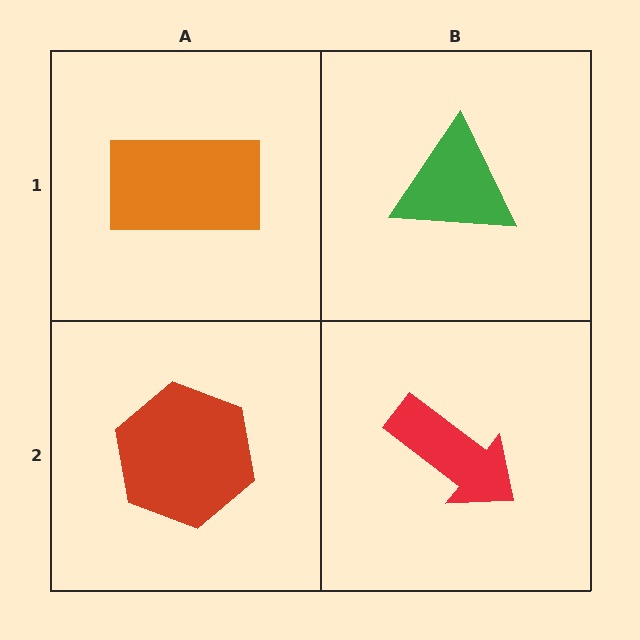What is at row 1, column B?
A green triangle.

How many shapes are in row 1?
2 shapes.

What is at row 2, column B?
A red arrow.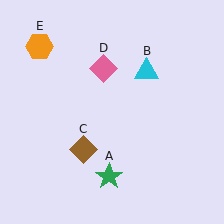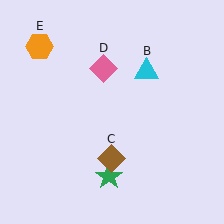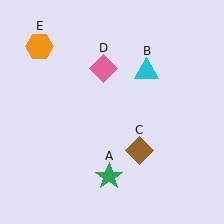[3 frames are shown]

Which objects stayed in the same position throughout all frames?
Green star (object A) and cyan triangle (object B) and pink diamond (object D) and orange hexagon (object E) remained stationary.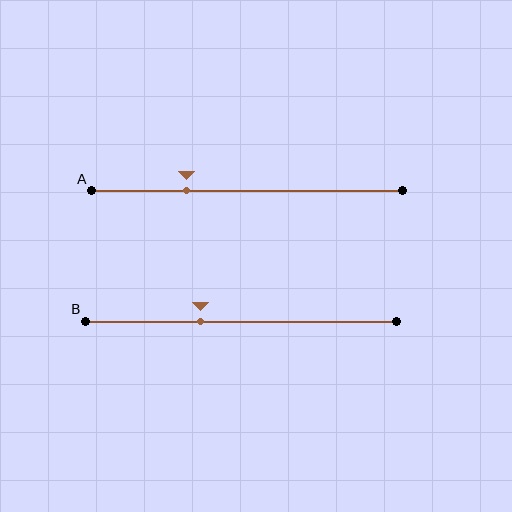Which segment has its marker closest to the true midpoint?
Segment B has its marker closest to the true midpoint.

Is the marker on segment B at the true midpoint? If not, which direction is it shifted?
No, the marker on segment B is shifted to the left by about 13% of the segment length.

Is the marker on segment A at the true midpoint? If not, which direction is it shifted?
No, the marker on segment A is shifted to the left by about 19% of the segment length.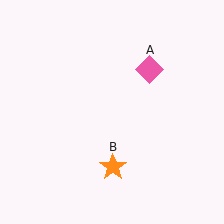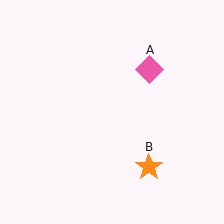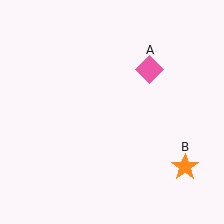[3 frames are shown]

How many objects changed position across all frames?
1 object changed position: orange star (object B).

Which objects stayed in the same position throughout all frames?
Pink diamond (object A) remained stationary.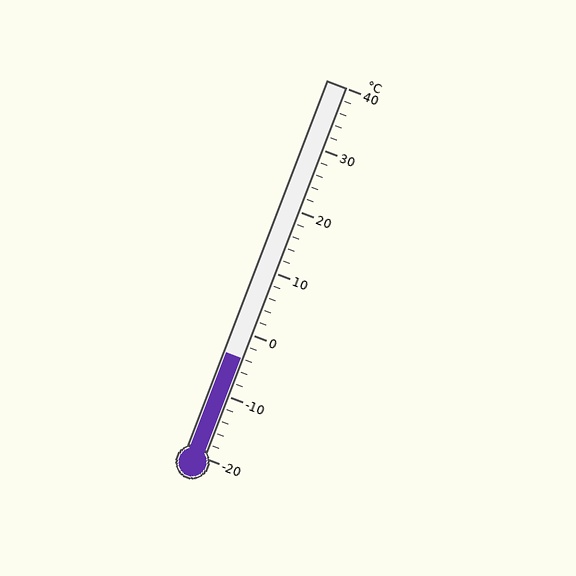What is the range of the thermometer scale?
The thermometer scale ranges from -20°C to 40°C.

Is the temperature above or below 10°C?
The temperature is below 10°C.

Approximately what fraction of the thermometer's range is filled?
The thermometer is filled to approximately 25% of its range.